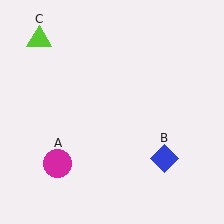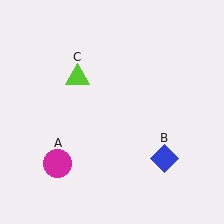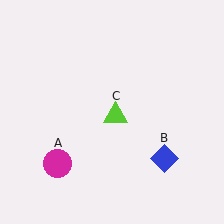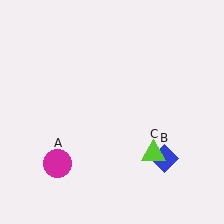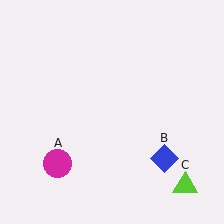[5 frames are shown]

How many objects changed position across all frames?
1 object changed position: lime triangle (object C).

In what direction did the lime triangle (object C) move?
The lime triangle (object C) moved down and to the right.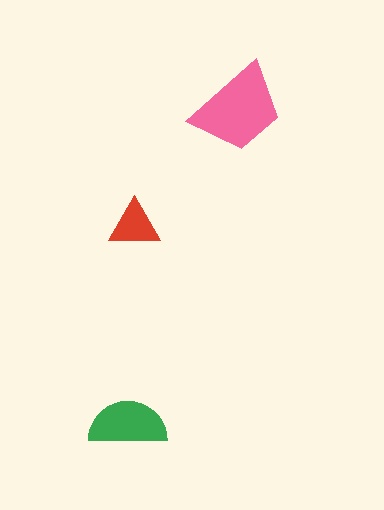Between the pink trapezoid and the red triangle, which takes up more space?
The pink trapezoid.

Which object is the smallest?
The red triangle.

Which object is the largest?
The pink trapezoid.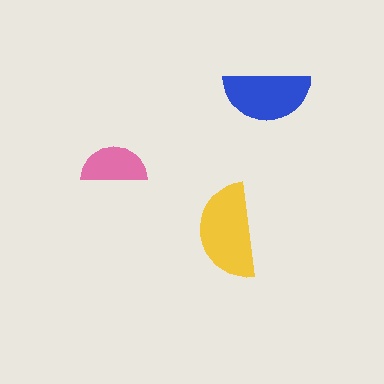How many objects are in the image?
There are 3 objects in the image.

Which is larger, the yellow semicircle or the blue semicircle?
The yellow one.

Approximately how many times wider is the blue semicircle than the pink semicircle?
About 1.5 times wider.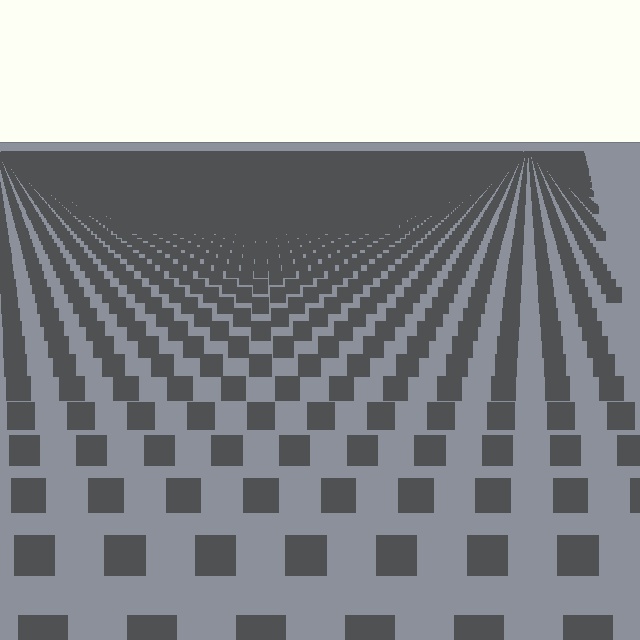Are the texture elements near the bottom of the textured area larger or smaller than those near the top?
Larger. Near the bottom, elements are closer to the viewer and appear at a bigger on-screen size.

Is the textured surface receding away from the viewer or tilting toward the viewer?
The surface is receding away from the viewer. Texture elements get smaller and denser toward the top.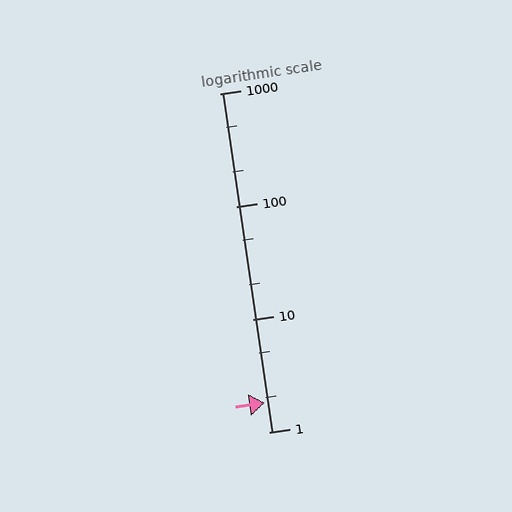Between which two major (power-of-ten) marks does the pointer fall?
The pointer is between 1 and 10.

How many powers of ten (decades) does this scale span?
The scale spans 3 decades, from 1 to 1000.